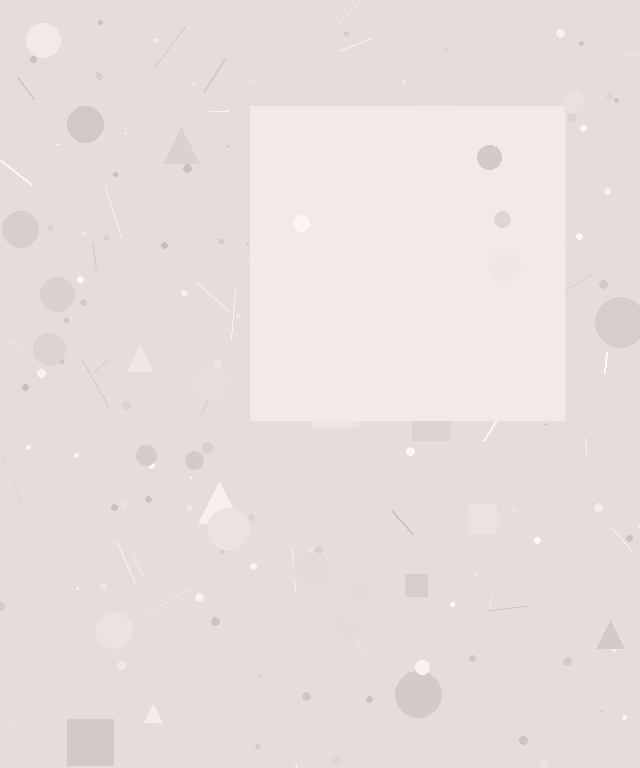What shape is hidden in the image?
A square is hidden in the image.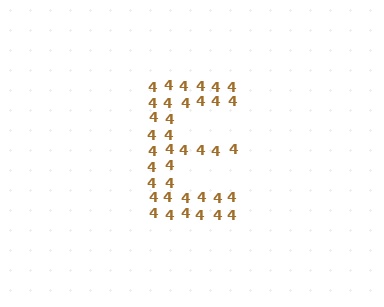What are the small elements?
The small elements are digit 4's.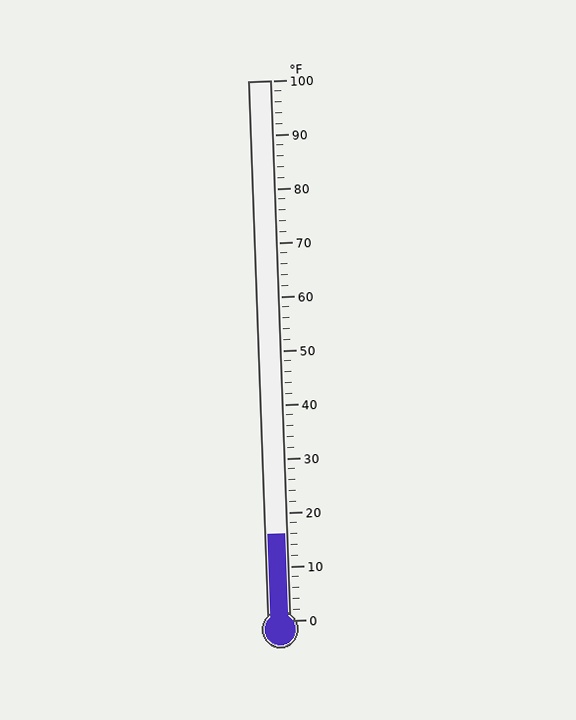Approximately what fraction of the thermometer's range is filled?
The thermometer is filled to approximately 15% of its range.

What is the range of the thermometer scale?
The thermometer scale ranges from 0°F to 100°F.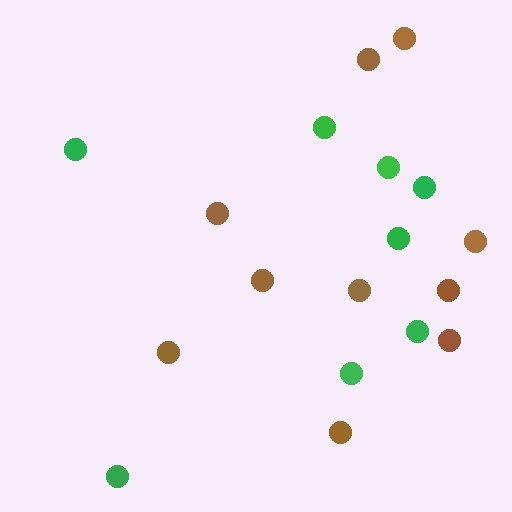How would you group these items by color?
There are 2 groups: one group of green circles (8) and one group of brown circles (10).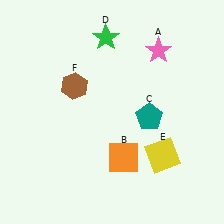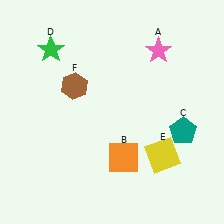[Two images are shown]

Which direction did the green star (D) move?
The green star (D) moved left.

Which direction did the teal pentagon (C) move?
The teal pentagon (C) moved right.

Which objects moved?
The objects that moved are: the teal pentagon (C), the green star (D).